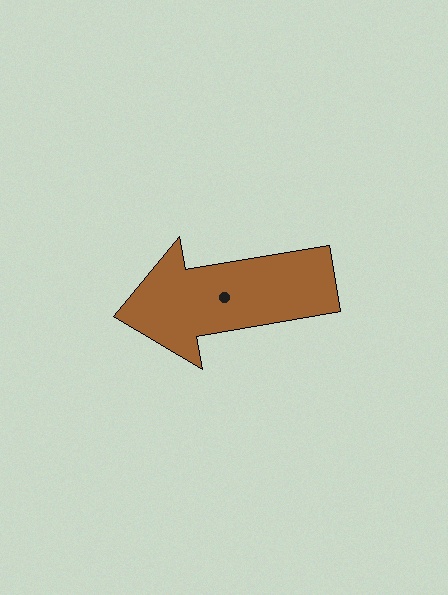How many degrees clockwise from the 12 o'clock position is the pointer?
Approximately 260 degrees.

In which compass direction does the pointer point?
West.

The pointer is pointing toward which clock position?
Roughly 9 o'clock.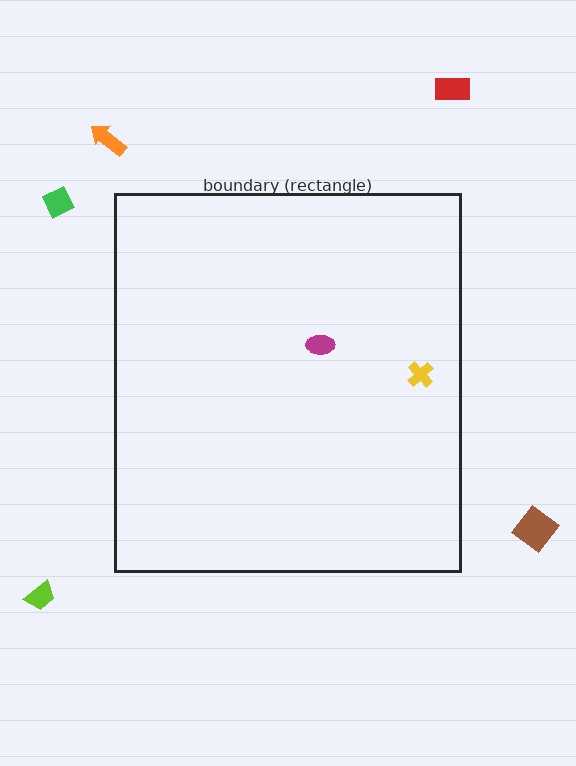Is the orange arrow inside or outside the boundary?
Outside.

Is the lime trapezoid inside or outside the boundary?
Outside.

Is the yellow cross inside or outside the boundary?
Inside.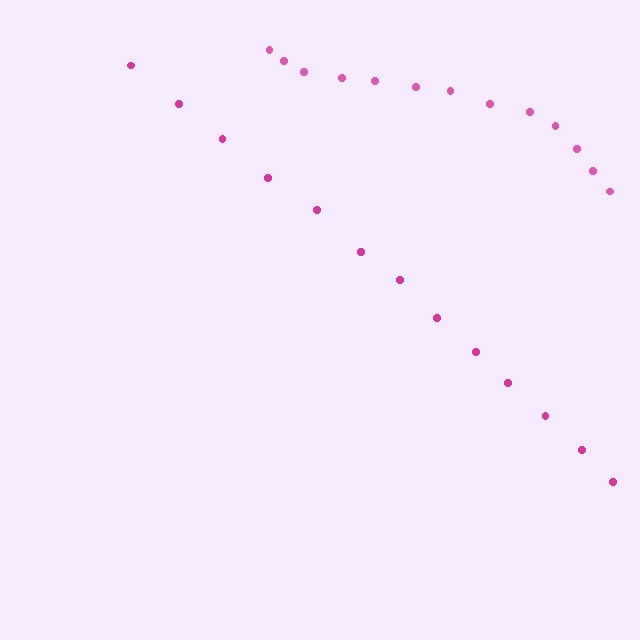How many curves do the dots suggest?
There are 2 distinct paths.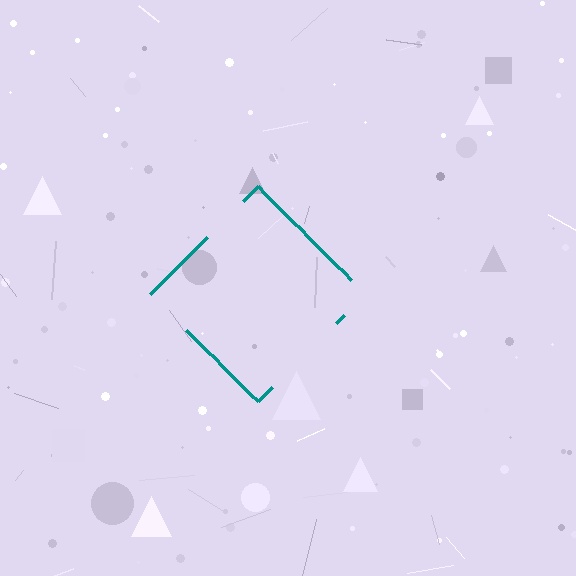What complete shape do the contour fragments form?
The contour fragments form a diamond.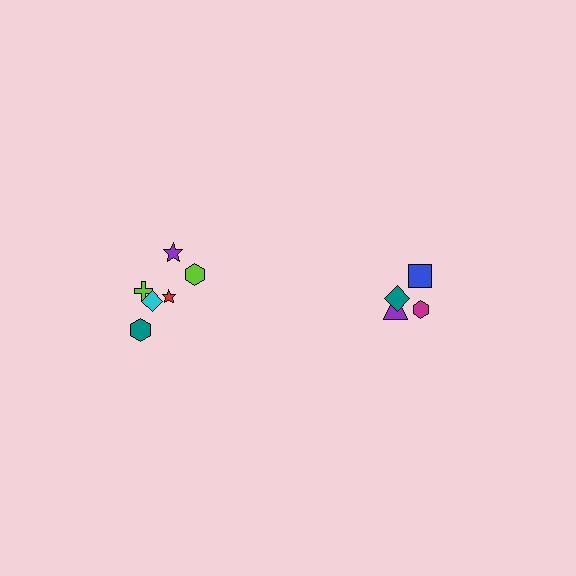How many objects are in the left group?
There are 6 objects.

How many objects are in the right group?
There are 4 objects.